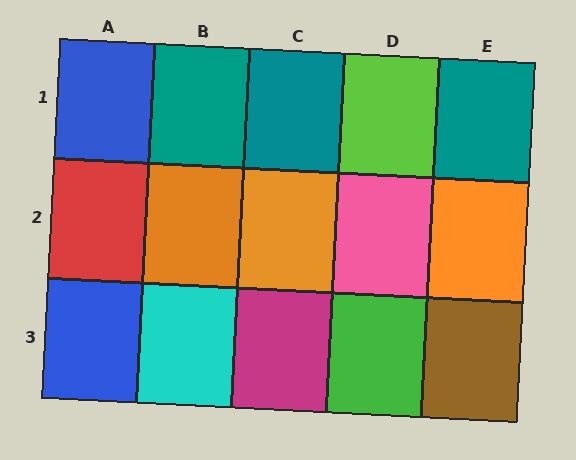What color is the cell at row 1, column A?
Blue.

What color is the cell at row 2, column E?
Orange.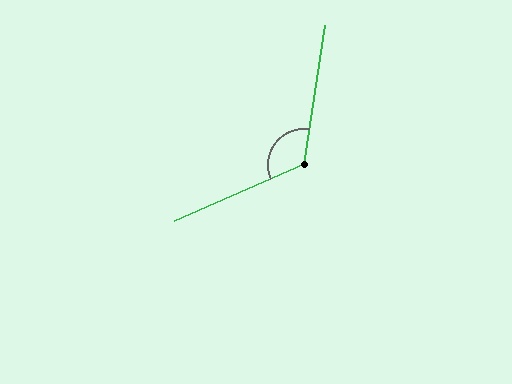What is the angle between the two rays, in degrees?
Approximately 123 degrees.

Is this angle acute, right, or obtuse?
It is obtuse.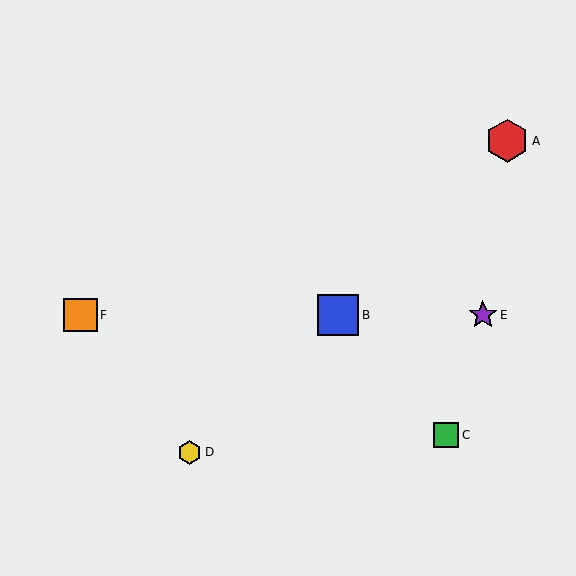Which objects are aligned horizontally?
Objects B, E, F are aligned horizontally.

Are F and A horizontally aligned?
No, F is at y≈315 and A is at y≈141.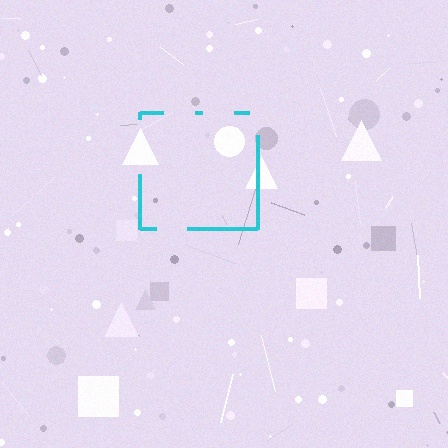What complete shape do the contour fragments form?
The contour fragments form a square.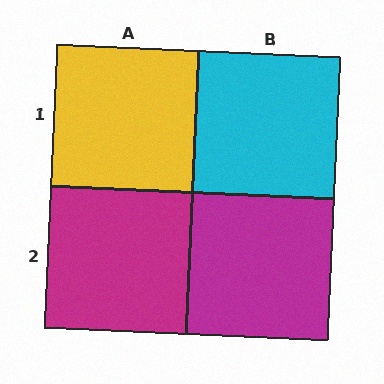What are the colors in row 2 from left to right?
Magenta, magenta.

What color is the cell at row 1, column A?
Yellow.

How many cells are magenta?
2 cells are magenta.